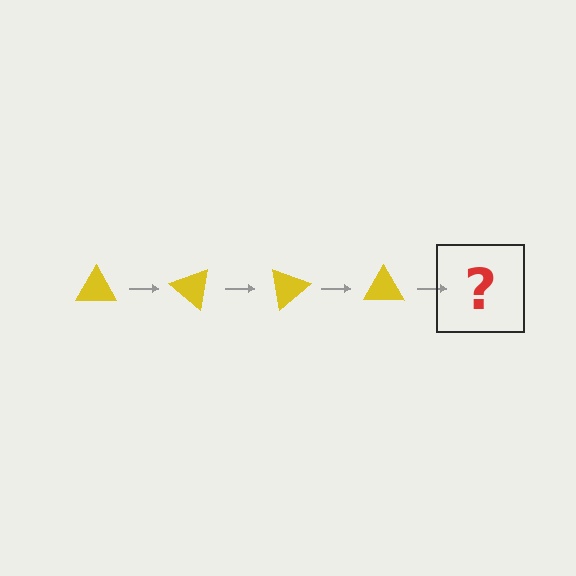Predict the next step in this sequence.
The next step is a yellow triangle rotated 160 degrees.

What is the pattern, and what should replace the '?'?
The pattern is that the triangle rotates 40 degrees each step. The '?' should be a yellow triangle rotated 160 degrees.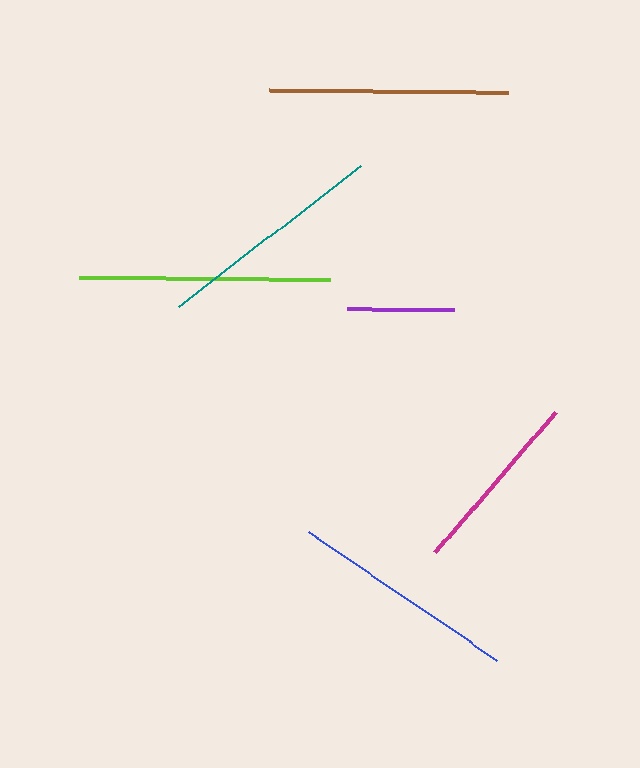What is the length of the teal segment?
The teal segment is approximately 231 pixels long.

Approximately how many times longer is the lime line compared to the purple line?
The lime line is approximately 2.3 times the length of the purple line.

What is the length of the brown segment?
The brown segment is approximately 239 pixels long.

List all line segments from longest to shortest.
From longest to shortest: lime, brown, teal, blue, magenta, purple.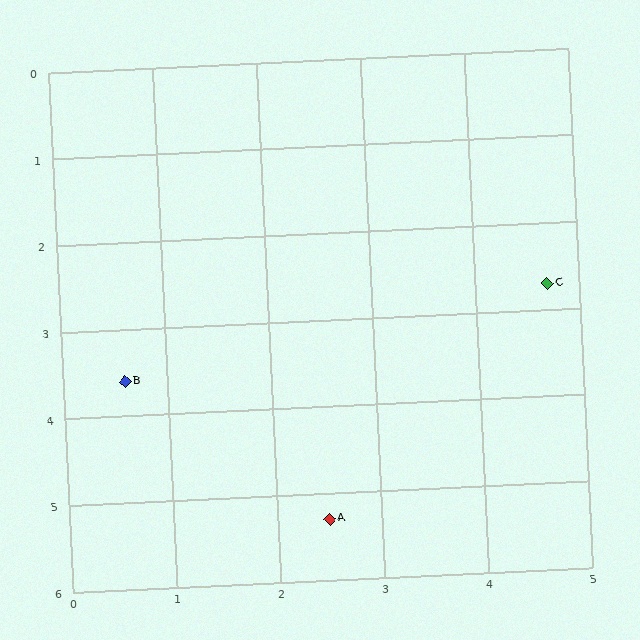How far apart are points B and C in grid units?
Points B and C are about 4.2 grid units apart.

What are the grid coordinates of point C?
Point C is at approximately (4.7, 2.7).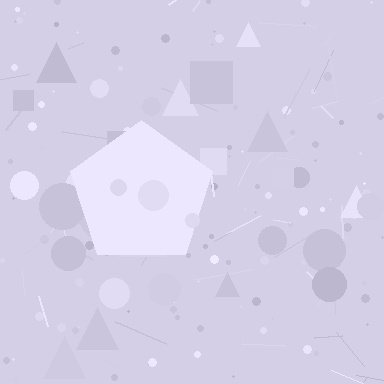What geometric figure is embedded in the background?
A pentagon is embedded in the background.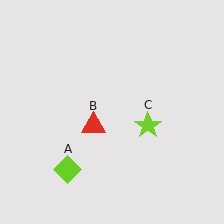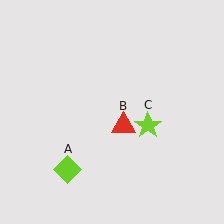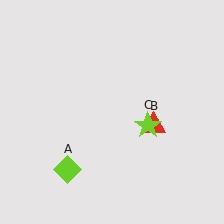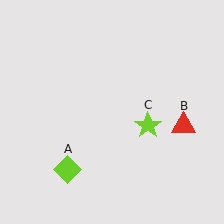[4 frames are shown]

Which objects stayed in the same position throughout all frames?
Lime diamond (object A) and lime star (object C) remained stationary.